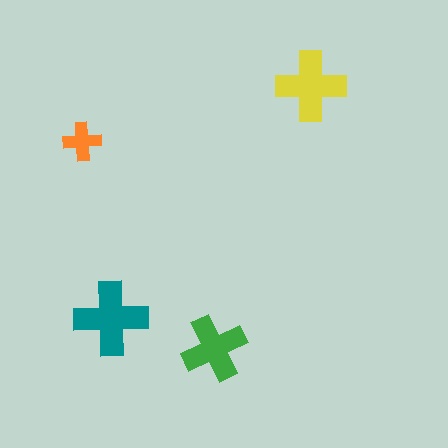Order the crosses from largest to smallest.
the teal one, the yellow one, the green one, the orange one.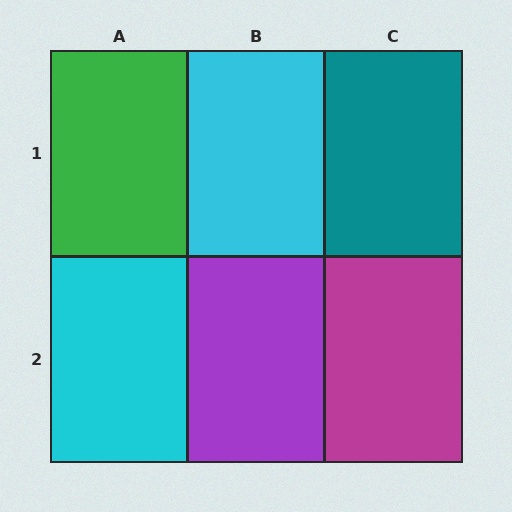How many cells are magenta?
1 cell is magenta.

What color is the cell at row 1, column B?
Cyan.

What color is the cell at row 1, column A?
Green.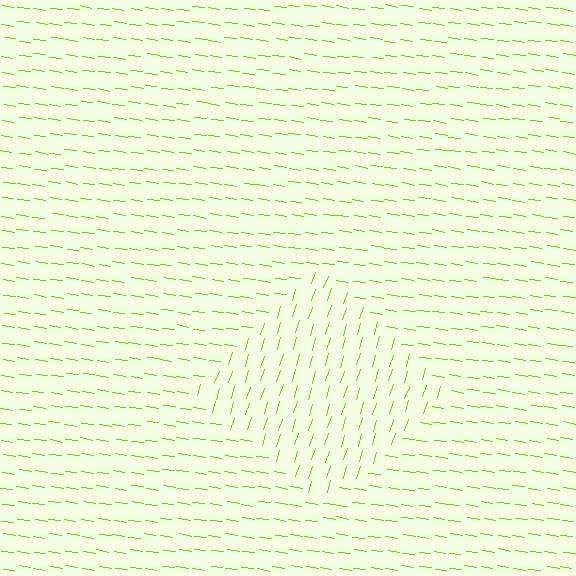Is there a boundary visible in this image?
Yes, there is a texture boundary formed by a change in line orientation.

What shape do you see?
I see a diamond.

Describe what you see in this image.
The image is filled with small lime line segments. A diamond region in the image has lines oriented differently from the surrounding lines, creating a visible texture boundary.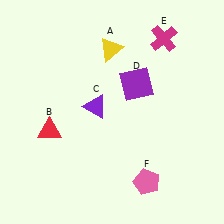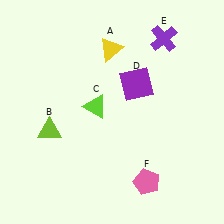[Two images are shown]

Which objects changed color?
B changed from red to lime. C changed from purple to lime. E changed from magenta to purple.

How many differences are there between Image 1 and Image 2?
There are 3 differences between the two images.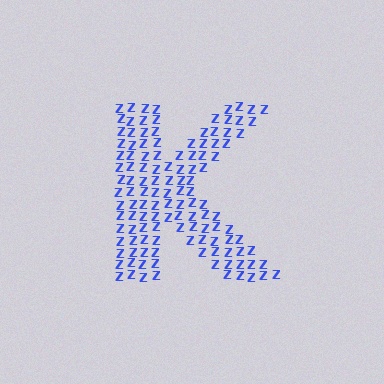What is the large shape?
The large shape is the letter K.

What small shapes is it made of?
It is made of small letter Z's.